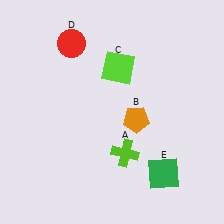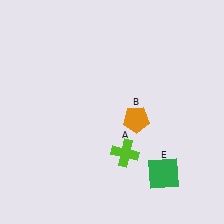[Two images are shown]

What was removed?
The red circle (D), the lime square (C) were removed in Image 2.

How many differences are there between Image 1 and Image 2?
There are 2 differences between the two images.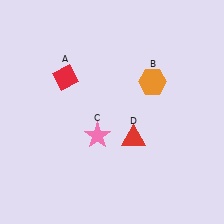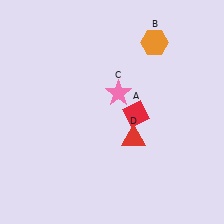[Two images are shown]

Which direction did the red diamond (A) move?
The red diamond (A) moved right.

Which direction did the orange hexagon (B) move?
The orange hexagon (B) moved up.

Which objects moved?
The objects that moved are: the red diamond (A), the orange hexagon (B), the pink star (C).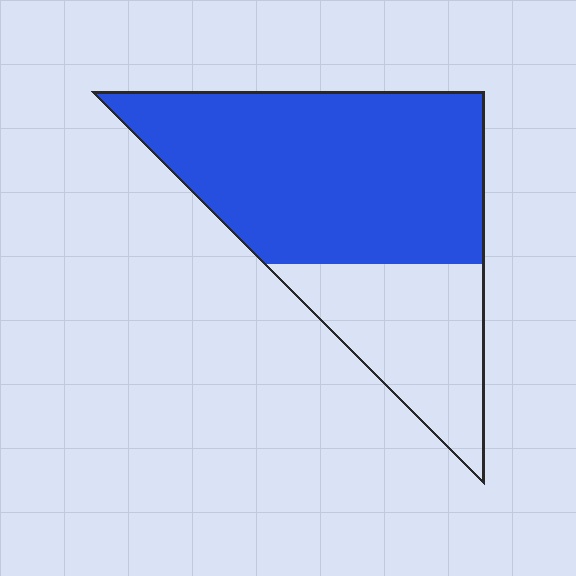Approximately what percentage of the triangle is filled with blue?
Approximately 70%.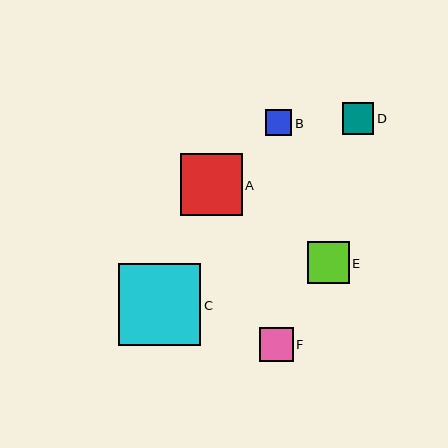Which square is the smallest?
Square B is the smallest with a size of approximately 26 pixels.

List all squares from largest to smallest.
From largest to smallest: C, A, E, F, D, B.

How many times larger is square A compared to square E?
Square A is approximately 1.5 times the size of square E.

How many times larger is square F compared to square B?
Square F is approximately 1.3 times the size of square B.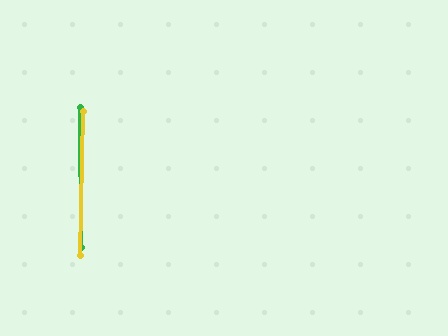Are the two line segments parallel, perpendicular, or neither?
Parallel — their directions differ by only 1.9°.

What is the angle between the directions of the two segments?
Approximately 2 degrees.